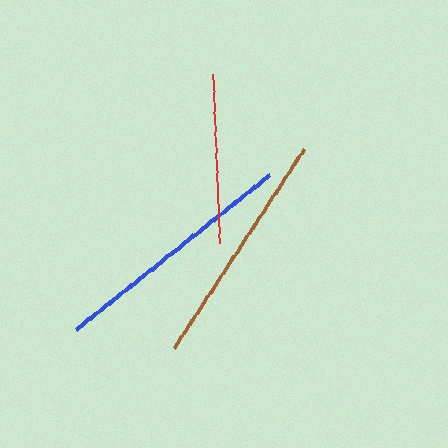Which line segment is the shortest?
The red line is the shortest at approximately 169 pixels.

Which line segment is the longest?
The blue line is the longest at approximately 248 pixels.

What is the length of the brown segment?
The brown segment is approximately 237 pixels long.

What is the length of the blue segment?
The blue segment is approximately 248 pixels long.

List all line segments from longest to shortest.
From longest to shortest: blue, brown, red.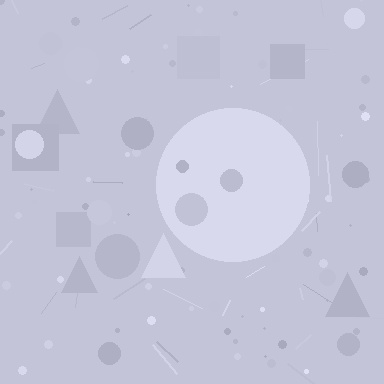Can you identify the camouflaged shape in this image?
The camouflaged shape is a circle.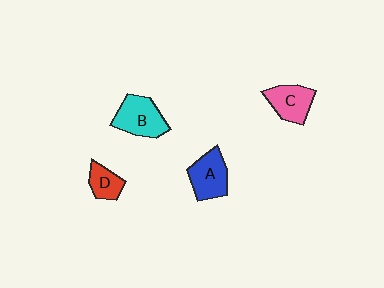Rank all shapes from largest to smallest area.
From largest to smallest: B (cyan), A (blue), C (pink), D (red).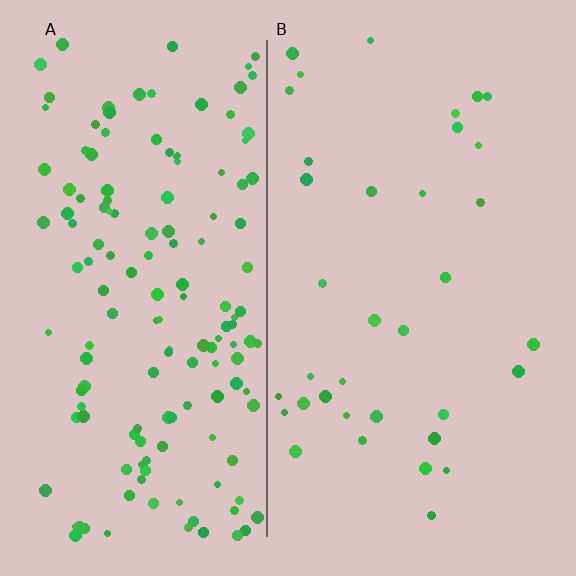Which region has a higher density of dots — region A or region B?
A (the left).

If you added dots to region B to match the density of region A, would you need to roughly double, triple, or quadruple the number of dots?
Approximately quadruple.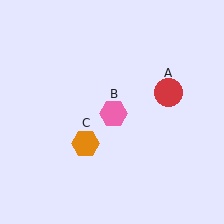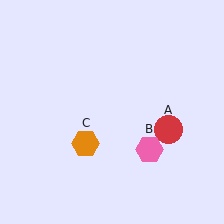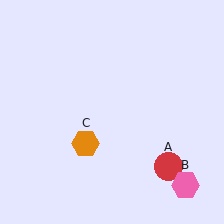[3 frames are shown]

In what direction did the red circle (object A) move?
The red circle (object A) moved down.